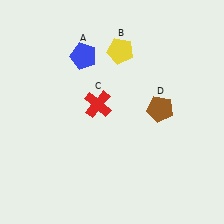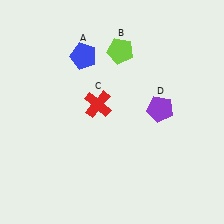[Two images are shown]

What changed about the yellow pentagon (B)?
In Image 1, B is yellow. In Image 2, it changed to lime.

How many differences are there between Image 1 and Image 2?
There are 2 differences between the two images.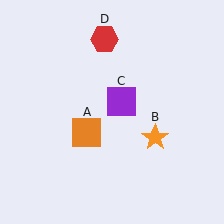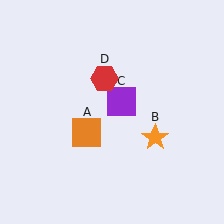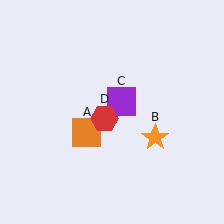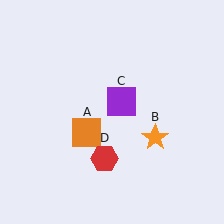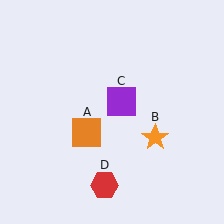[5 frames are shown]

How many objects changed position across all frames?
1 object changed position: red hexagon (object D).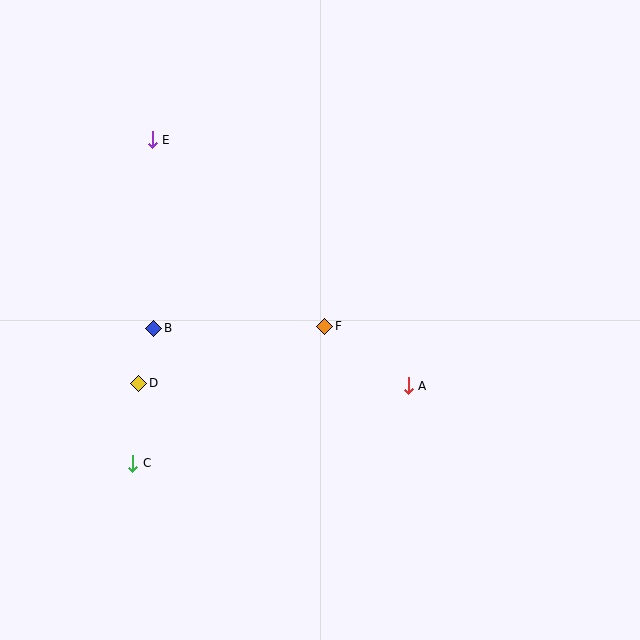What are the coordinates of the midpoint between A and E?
The midpoint between A and E is at (280, 263).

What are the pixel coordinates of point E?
Point E is at (152, 140).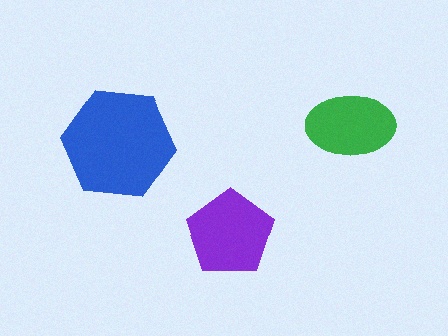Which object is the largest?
The blue hexagon.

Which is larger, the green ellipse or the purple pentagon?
The purple pentagon.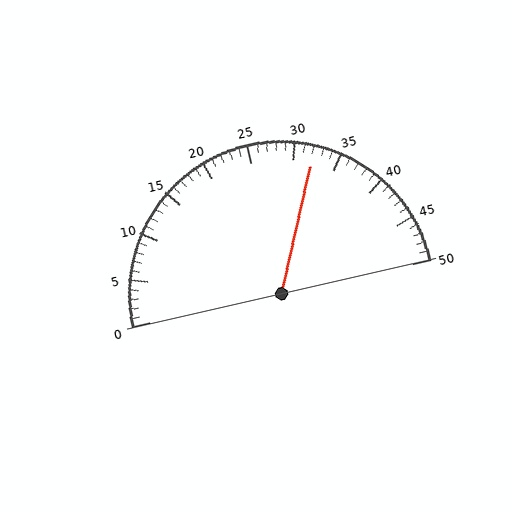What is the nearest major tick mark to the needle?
The nearest major tick mark is 30.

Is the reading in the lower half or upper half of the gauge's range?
The reading is in the upper half of the range (0 to 50).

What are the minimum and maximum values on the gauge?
The gauge ranges from 0 to 50.